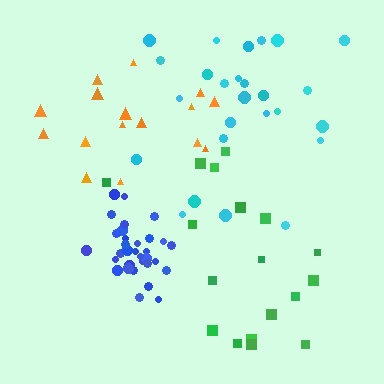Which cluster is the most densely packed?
Blue.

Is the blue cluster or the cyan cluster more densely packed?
Blue.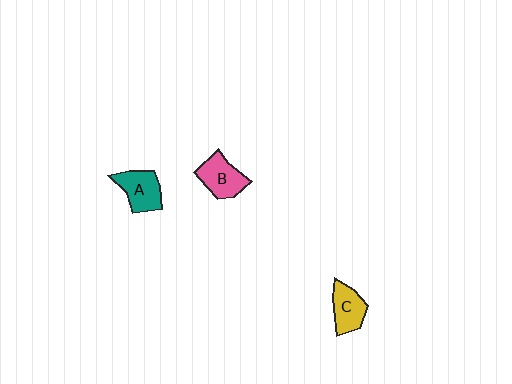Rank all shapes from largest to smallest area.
From largest to smallest: B (pink), A (teal), C (yellow).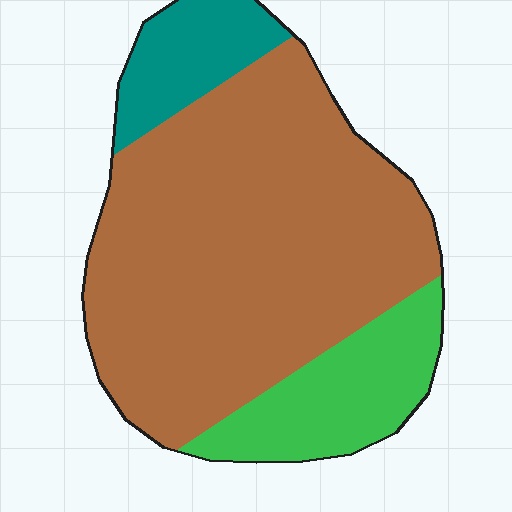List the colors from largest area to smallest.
From largest to smallest: brown, green, teal.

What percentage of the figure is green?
Green covers 18% of the figure.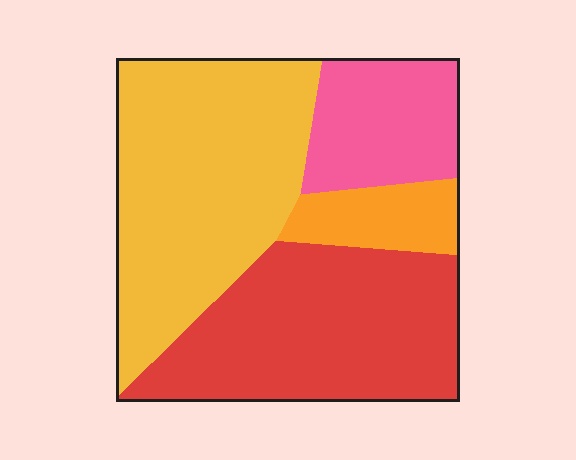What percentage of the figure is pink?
Pink covers 16% of the figure.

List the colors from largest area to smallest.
From largest to smallest: yellow, red, pink, orange.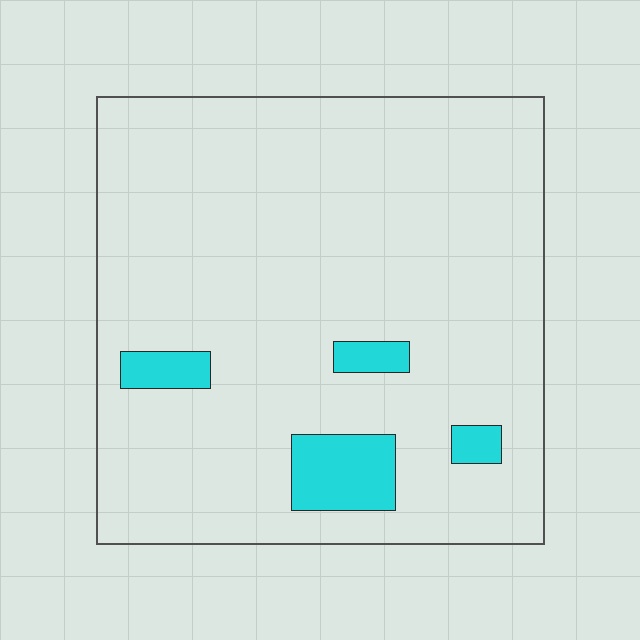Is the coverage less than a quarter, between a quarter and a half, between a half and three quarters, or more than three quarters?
Less than a quarter.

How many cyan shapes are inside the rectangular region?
4.